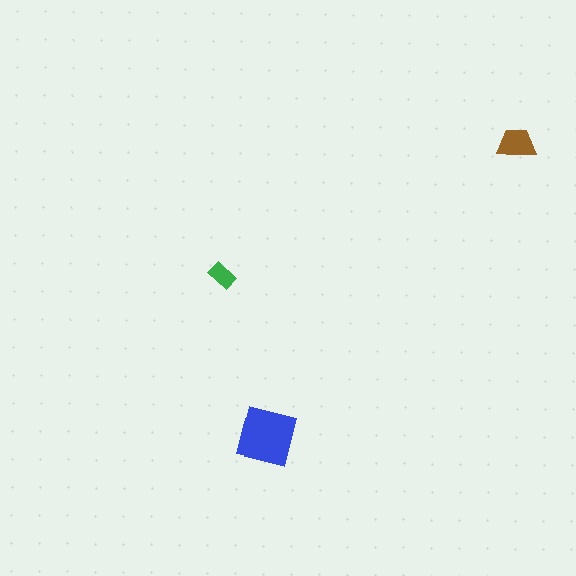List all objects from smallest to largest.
The green rectangle, the brown trapezoid, the blue square.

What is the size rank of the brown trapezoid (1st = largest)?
2nd.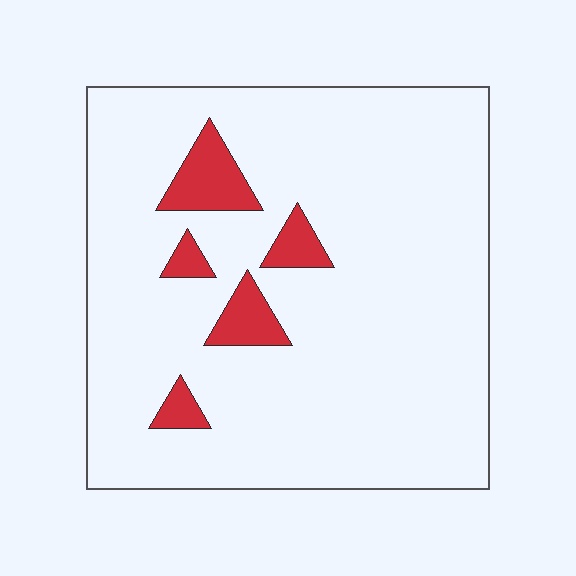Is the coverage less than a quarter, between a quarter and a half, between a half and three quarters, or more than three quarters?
Less than a quarter.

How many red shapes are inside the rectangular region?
5.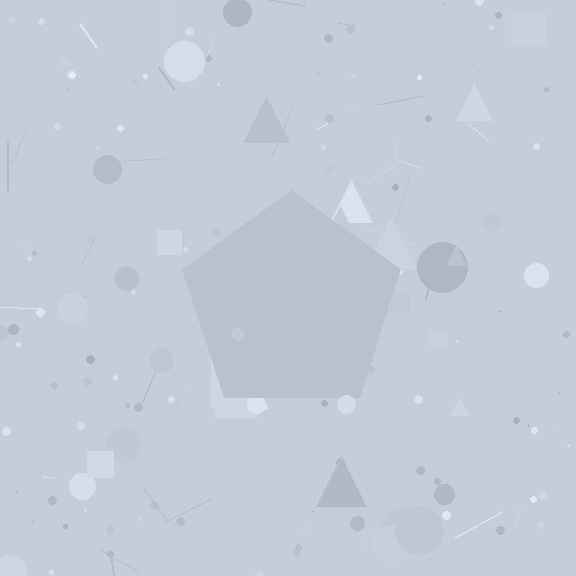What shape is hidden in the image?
A pentagon is hidden in the image.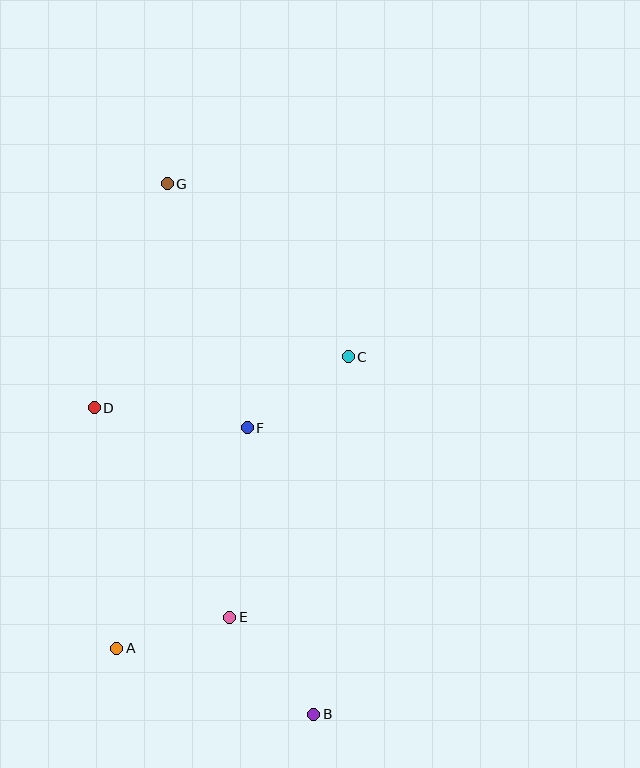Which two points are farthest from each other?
Points B and G are farthest from each other.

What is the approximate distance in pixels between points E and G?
The distance between E and G is approximately 438 pixels.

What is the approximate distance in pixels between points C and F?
The distance between C and F is approximately 124 pixels.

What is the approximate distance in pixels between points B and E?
The distance between B and E is approximately 128 pixels.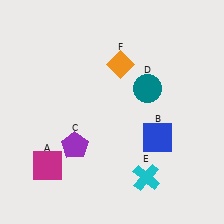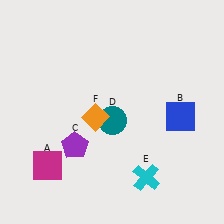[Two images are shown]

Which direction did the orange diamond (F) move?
The orange diamond (F) moved down.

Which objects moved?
The objects that moved are: the blue square (B), the teal circle (D), the orange diamond (F).